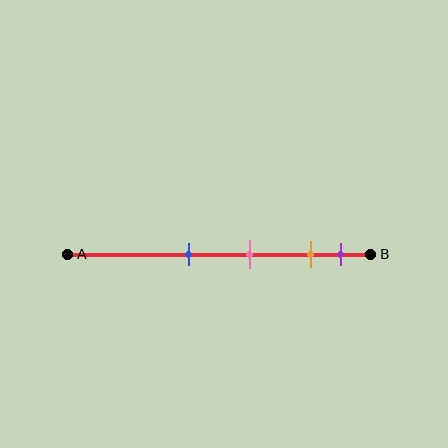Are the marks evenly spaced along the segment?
No, the marks are not evenly spaced.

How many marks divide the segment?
There are 4 marks dividing the segment.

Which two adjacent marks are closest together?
The orange and purple marks are the closest adjacent pair.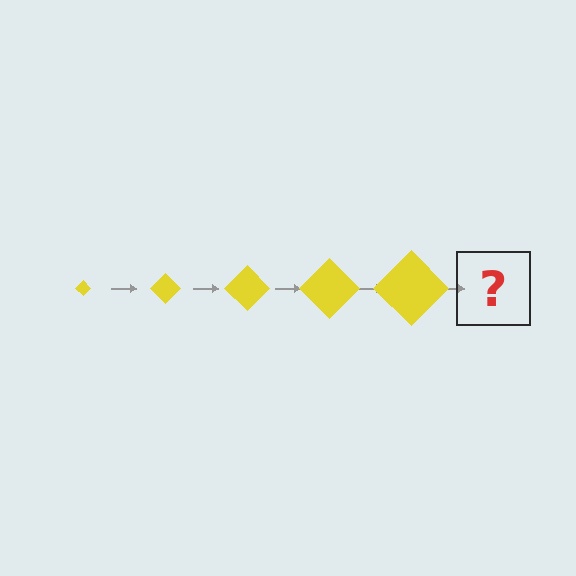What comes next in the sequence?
The next element should be a yellow diamond, larger than the previous one.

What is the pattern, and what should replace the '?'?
The pattern is that the diamond gets progressively larger each step. The '?' should be a yellow diamond, larger than the previous one.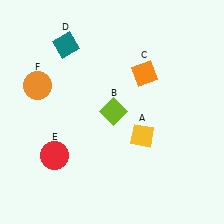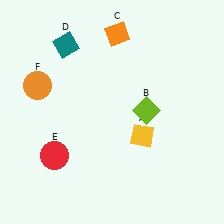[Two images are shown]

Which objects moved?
The objects that moved are: the lime diamond (B), the orange diamond (C).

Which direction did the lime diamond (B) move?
The lime diamond (B) moved right.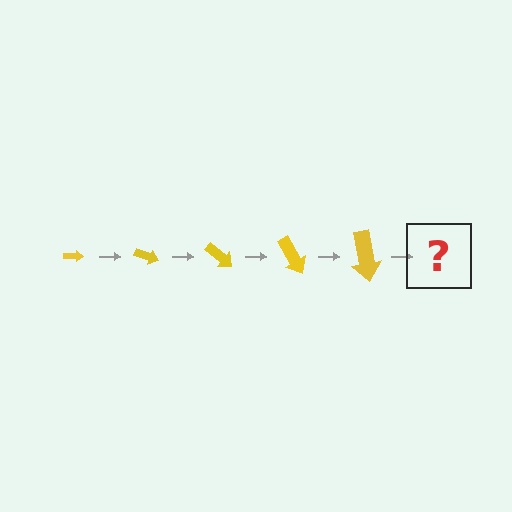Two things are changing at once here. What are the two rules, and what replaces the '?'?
The two rules are that the arrow grows larger each step and it rotates 20 degrees each step. The '?' should be an arrow, larger than the previous one and rotated 100 degrees from the start.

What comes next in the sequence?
The next element should be an arrow, larger than the previous one and rotated 100 degrees from the start.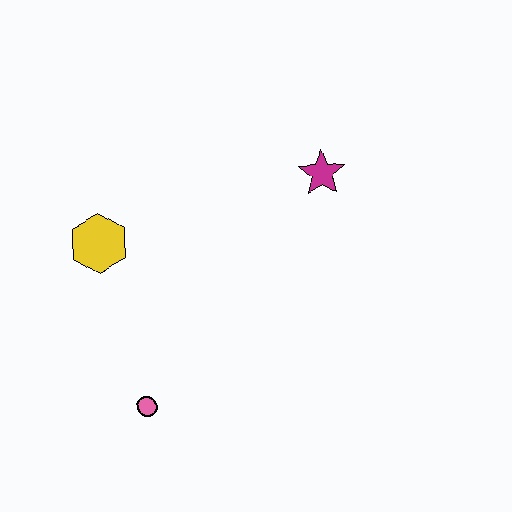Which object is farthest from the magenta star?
The pink circle is farthest from the magenta star.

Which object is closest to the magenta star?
The yellow hexagon is closest to the magenta star.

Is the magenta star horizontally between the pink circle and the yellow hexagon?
No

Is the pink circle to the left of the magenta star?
Yes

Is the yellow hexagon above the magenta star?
No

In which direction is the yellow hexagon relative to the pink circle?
The yellow hexagon is above the pink circle.